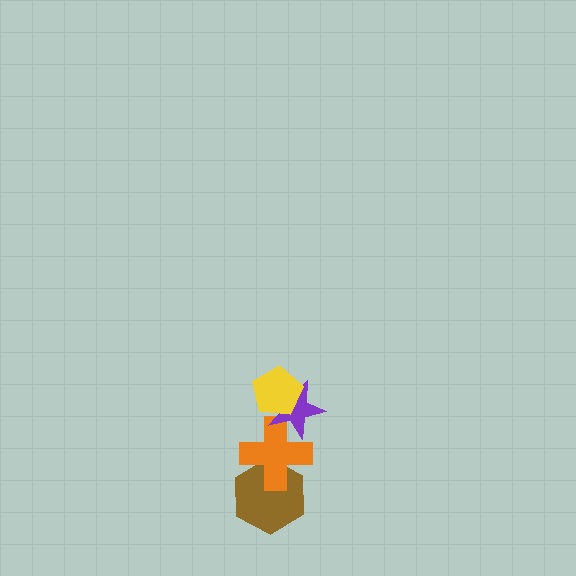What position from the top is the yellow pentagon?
The yellow pentagon is 1st from the top.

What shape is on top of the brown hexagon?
The orange cross is on top of the brown hexagon.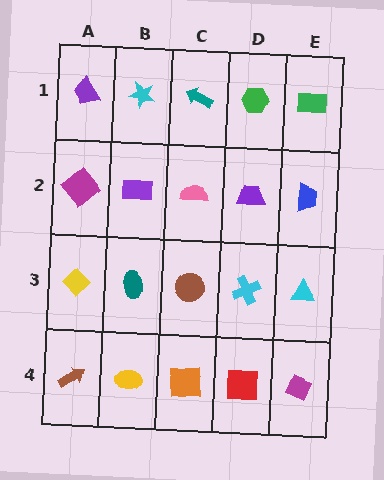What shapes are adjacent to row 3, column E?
A blue trapezoid (row 2, column E), a magenta diamond (row 4, column E), a cyan cross (row 3, column D).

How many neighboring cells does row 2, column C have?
4.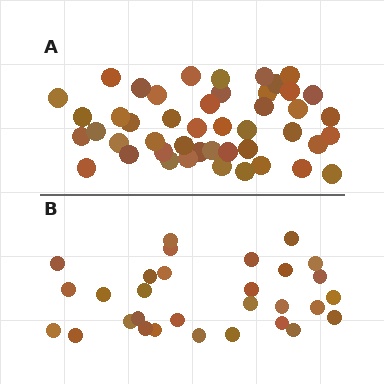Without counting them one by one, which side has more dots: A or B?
Region A (the top region) has more dots.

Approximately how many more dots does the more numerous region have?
Region A has approximately 15 more dots than region B.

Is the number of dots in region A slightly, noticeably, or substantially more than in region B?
Region A has substantially more. The ratio is roughly 1.5 to 1.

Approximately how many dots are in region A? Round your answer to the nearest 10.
About 50 dots. (The exact count is 46, which rounds to 50.)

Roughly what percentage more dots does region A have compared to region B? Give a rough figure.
About 55% more.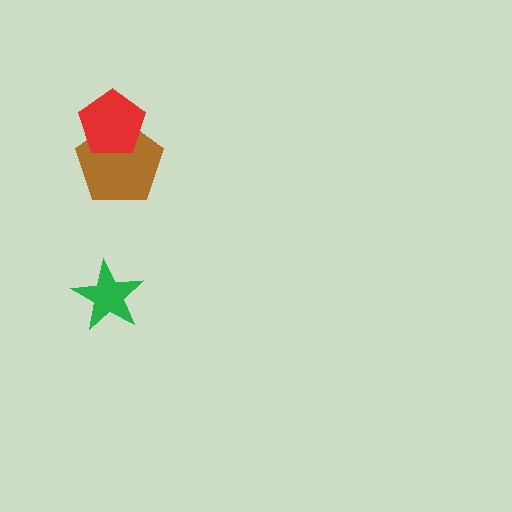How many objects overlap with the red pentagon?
1 object overlaps with the red pentagon.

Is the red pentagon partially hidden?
No, no other shape covers it.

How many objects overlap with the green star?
0 objects overlap with the green star.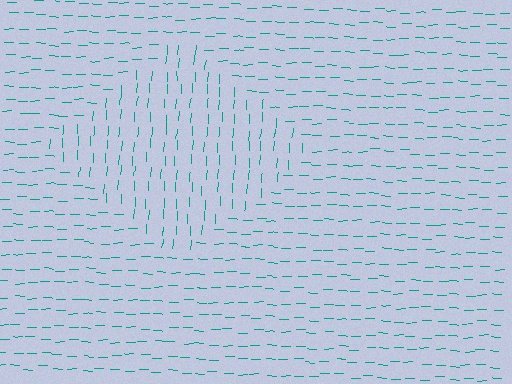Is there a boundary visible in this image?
Yes, there is a texture boundary formed by a change in line orientation.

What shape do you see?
I see a diamond.